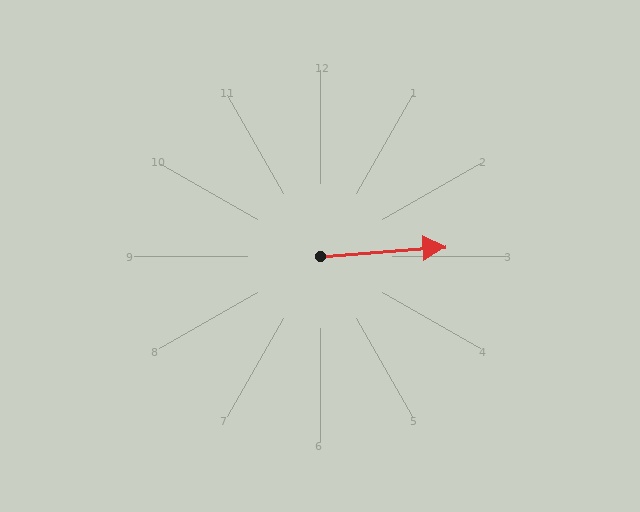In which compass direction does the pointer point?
East.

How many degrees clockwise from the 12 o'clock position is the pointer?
Approximately 86 degrees.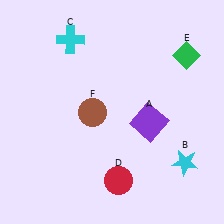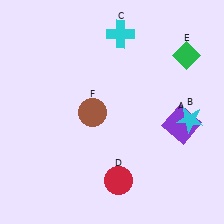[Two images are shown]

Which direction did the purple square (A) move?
The purple square (A) moved right.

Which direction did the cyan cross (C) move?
The cyan cross (C) moved right.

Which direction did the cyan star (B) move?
The cyan star (B) moved up.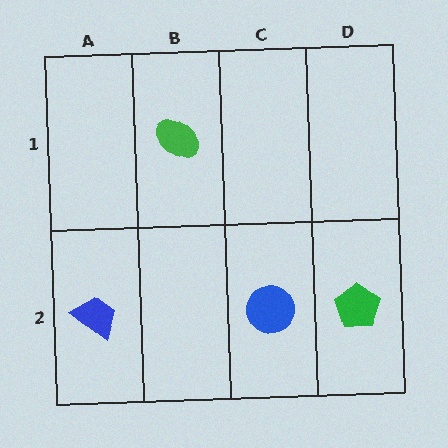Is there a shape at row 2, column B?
No, that cell is empty.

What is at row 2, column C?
A blue circle.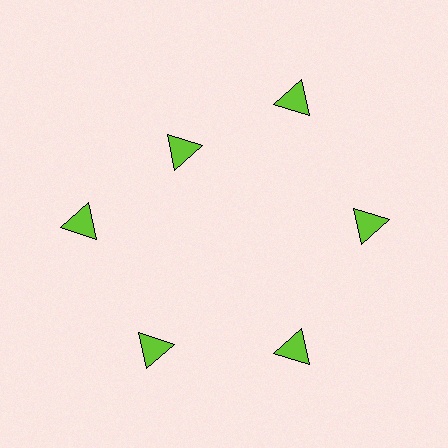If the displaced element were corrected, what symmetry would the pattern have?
It would have 6-fold rotational symmetry — the pattern would map onto itself every 60 degrees.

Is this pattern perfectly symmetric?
No. The 6 lime triangles are arranged in a ring, but one element near the 11 o'clock position is pulled inward toward the center, breaking the 6-fold rotational symmetry.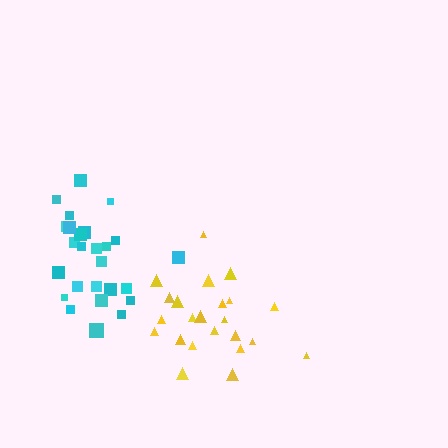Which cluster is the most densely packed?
Cyan.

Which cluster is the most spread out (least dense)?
Yellow.